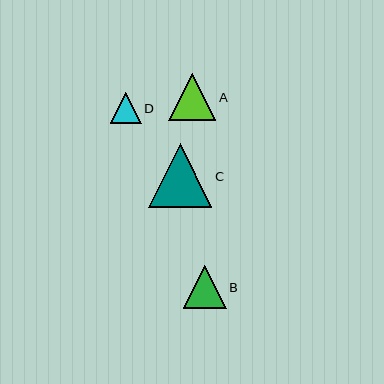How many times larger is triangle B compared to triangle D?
Triangle B is approximately 1.4 times the size of triangle D.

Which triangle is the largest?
Triangle C is the largest with a size of approximately 64 pixels.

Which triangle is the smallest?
Triangle D is the smallest with a size of approximately 31 pixels.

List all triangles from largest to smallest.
From largest to smallest: C, A, B, D.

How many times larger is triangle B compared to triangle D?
Triangle B is approximately 1.4 times the size of triangle D.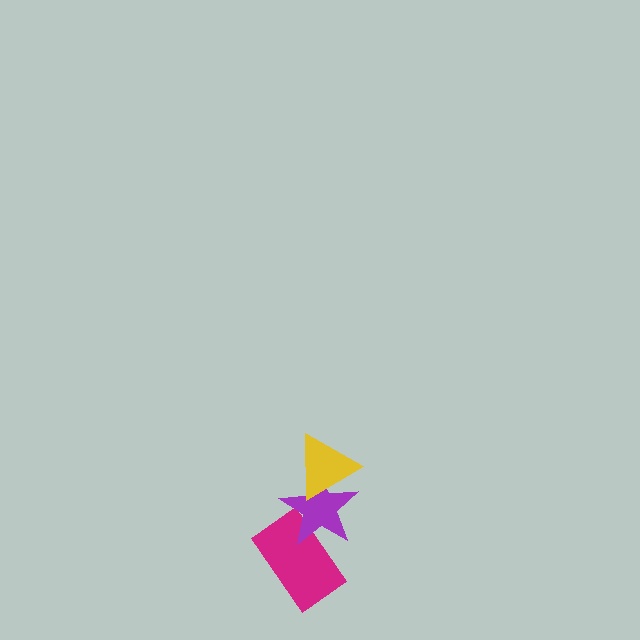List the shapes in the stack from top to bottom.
From top to bottom: the yellow triangle, the purple star, the magenta rectangle.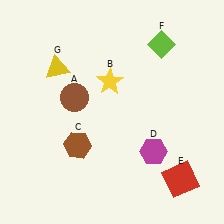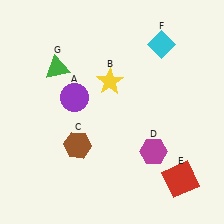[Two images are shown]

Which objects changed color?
A changed from brown to purple. F changed from lime to cyan. G changed from yellow to green.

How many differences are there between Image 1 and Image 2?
There are 3 differences between the two images.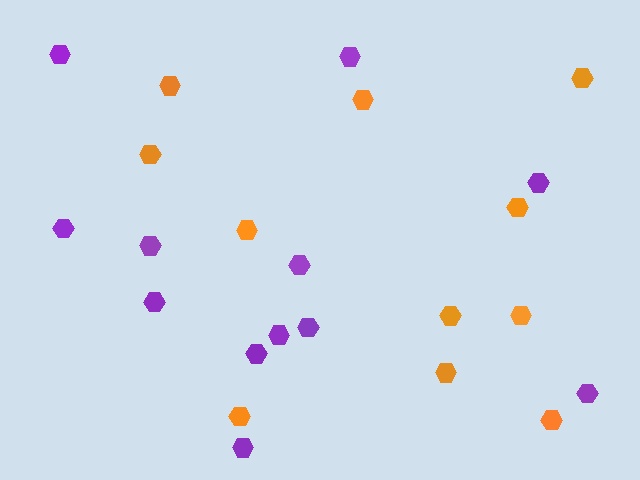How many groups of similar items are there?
There are 2 groups: one group of orange hexagons (11) and one group of purple hexagons (12).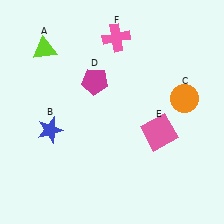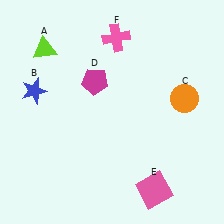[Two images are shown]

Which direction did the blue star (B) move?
The blue star (B) moved up.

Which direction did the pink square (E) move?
The pink square (E) moved down.